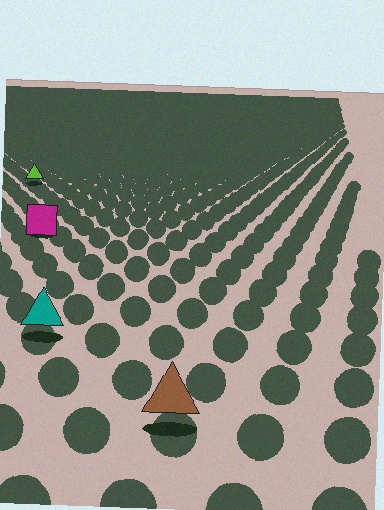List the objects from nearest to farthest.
From nearest to farthest: the brown triangle, the teal triangle, the magenta square, the lime triangle.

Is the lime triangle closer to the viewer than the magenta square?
No. The magenta square is closer — you can tell from the texture gradient: the ground texture is coarser near it.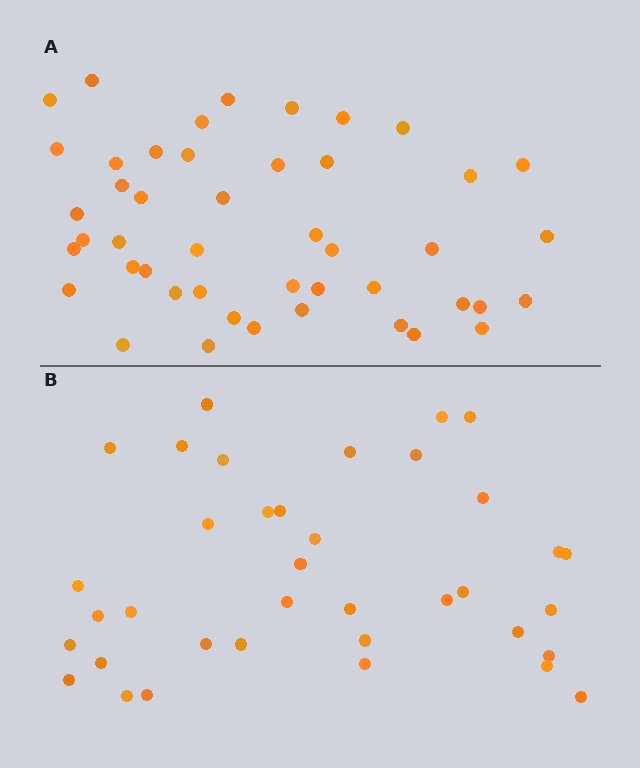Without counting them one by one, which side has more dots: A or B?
Region A (the top region) has more dots.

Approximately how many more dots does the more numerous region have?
Region A has roughly 8 or so more dots than region B.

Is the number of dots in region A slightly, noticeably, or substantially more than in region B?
Region A has only slightly more — the two regions are fairly close. The ratio is roughly 1.2 to 1.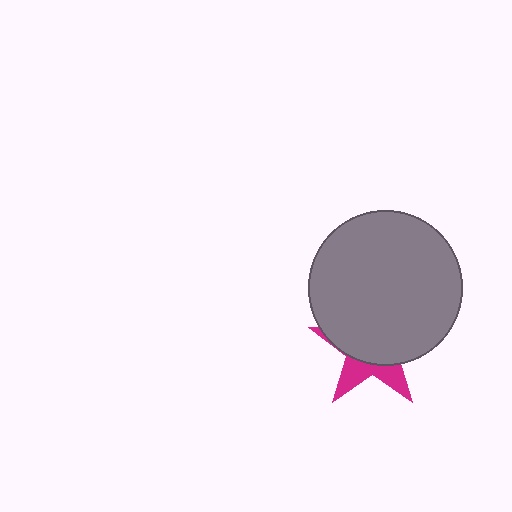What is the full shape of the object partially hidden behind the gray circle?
The partially hidden object is a magenta star.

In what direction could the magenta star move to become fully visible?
The magenta star could move down. That would shift it out from behind the gray circle entirely.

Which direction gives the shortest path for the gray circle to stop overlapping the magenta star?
Moving up gives the shortest separation.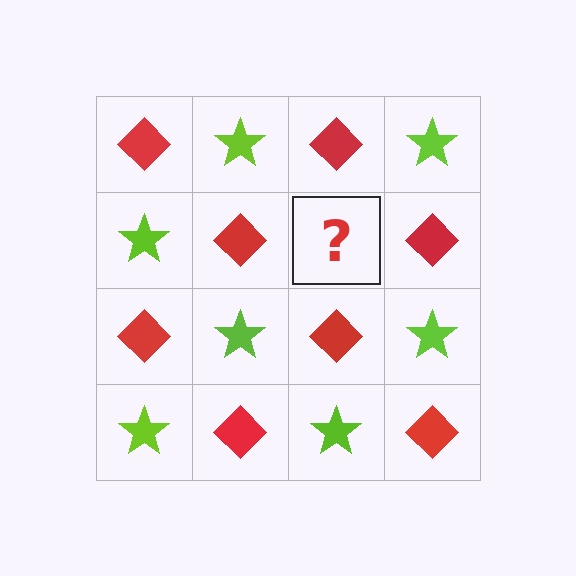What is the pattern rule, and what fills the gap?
The rule is that it alternates red diamond and lime star in a checkerboard pattern. The gap should be filled with a lime star.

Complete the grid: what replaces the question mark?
The question mark should be replaced with a lime star.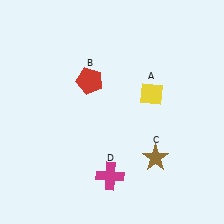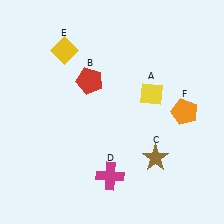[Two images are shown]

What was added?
A yellow diamond (E), an orange pentagon (F) were added in Image 2.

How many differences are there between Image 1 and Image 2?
There are 2 differences between the two images.